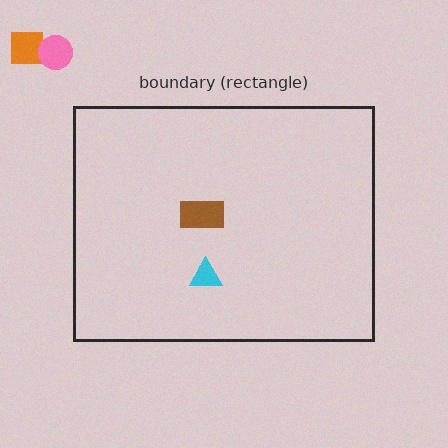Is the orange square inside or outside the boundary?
Outside.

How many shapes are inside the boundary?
2 inside, 2 outside.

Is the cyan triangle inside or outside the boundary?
Inside.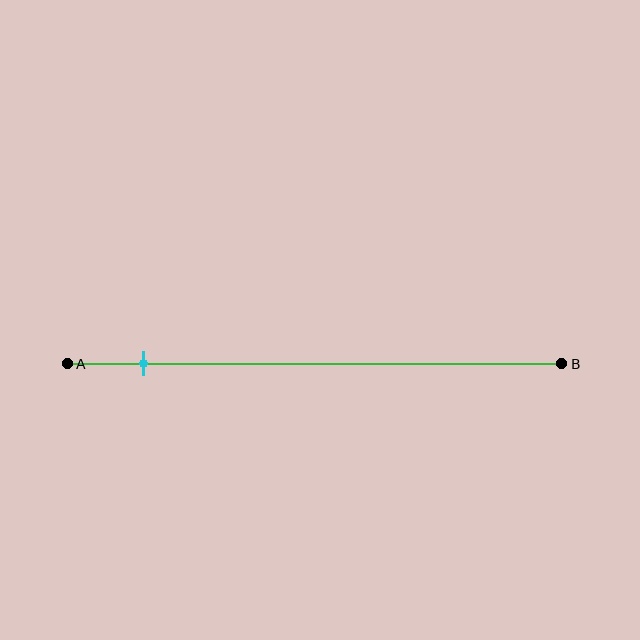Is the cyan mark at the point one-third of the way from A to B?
No, the mark is at about 15% from A, not at the 33% one-third point.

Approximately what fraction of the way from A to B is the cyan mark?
The cyan mark is approximately 15% of the way from A to B.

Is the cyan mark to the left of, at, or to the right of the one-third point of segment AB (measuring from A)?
The cyan mark is to the left of the one-third point of segment AB.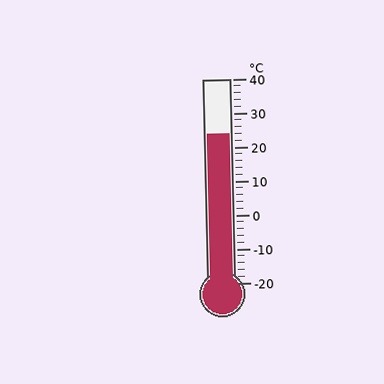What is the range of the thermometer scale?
The thermometer scale ranges from -20°C to 40°C.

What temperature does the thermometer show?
The thermometer shows approximately 24°C.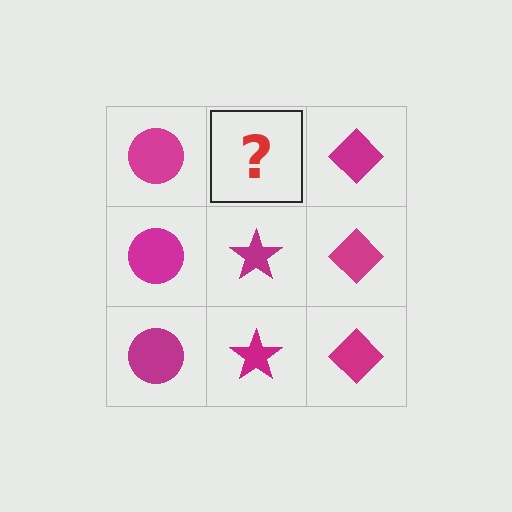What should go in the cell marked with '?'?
The missing cell should contain a magenta star.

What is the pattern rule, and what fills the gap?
The rule is that each column has a consistent shape. The gap should be filled with a magenta star.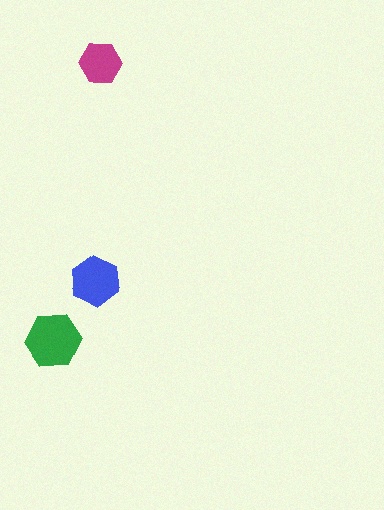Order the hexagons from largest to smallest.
the green one, the blue one, the magenta one.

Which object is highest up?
The magenta hexagon is topmost.